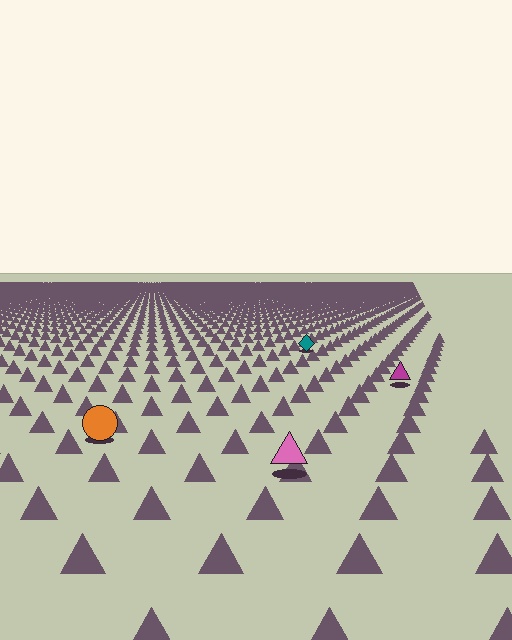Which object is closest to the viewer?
The pink triangle is closest. The texture marks near it are larger and more spread out.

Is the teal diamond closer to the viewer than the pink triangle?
No. The pink triangle is closer — you can tell from the texture gradient: the ground texture is coarser near it.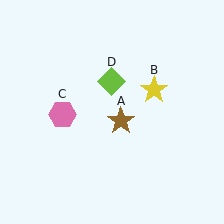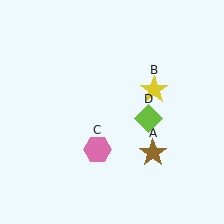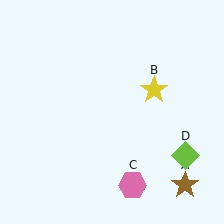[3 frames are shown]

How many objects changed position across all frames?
3 objects changed position: brown star (object A), pink hexagon (object C), lime diamond (object D).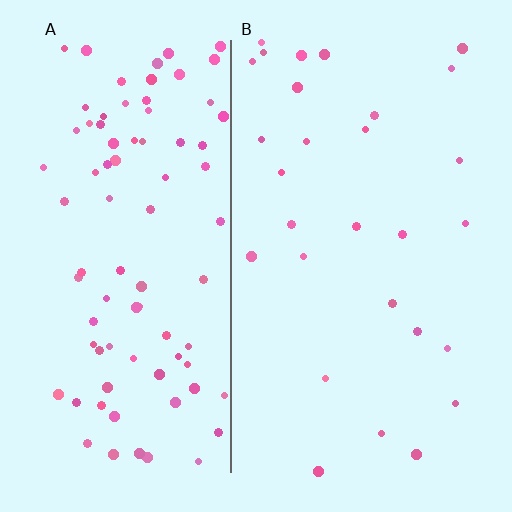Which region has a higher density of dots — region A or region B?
A (the left).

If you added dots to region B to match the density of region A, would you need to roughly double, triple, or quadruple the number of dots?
Approximately triple.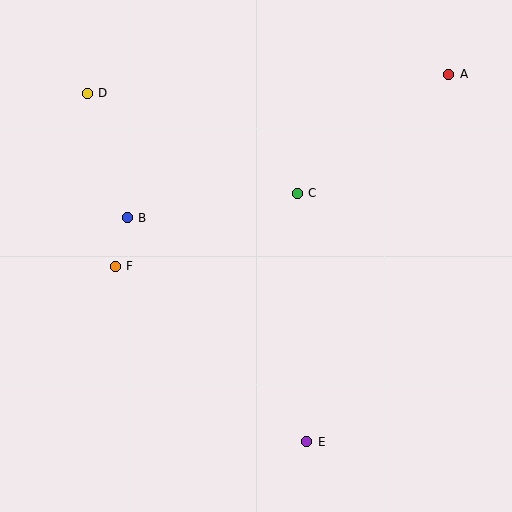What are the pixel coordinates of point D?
Point D is at (87, 93).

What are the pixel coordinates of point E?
Point E is at (307, 442).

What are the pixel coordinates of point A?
Point A is at (449, 74).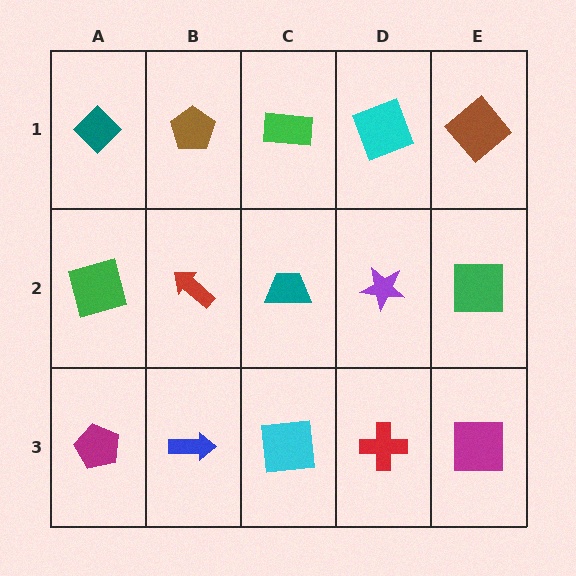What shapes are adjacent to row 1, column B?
A red arrow (row 2, column B), a teal diamond (row 1, column A), a green rectangle (row 1, column C).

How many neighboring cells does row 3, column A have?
2.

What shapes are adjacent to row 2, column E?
A brown diamond (row 1, column E), a magenta square (row 3, column E), a purple star (row 2, column D).